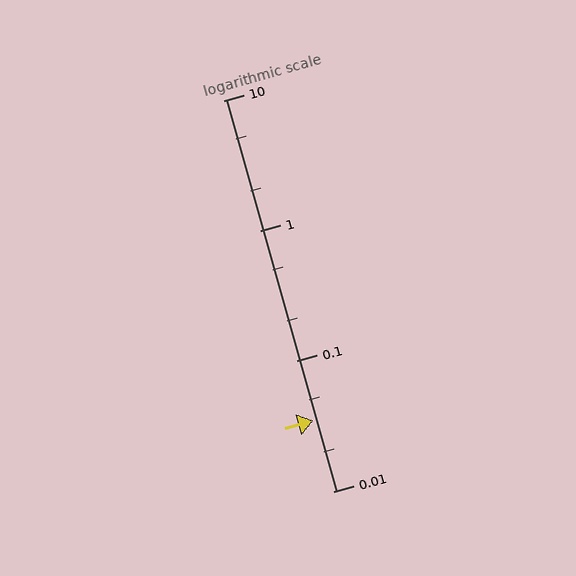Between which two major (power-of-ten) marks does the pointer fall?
The pointer is between 0.01 and 0.1.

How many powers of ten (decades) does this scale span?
The scale spans 3 decades, from 0.01 to 10.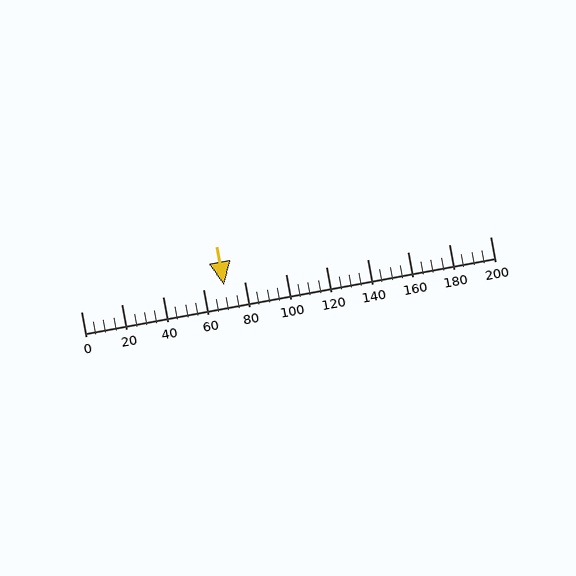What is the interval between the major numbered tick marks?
The major tick marks are spaced 20 units apart.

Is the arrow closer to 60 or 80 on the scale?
The arrow is closer to 80.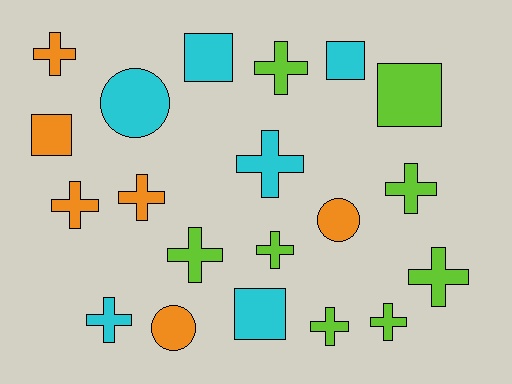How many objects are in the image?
There are 20 objects.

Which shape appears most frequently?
Cross, with 12 objects.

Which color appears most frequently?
Lime, with 8 objects.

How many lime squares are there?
There is 1 lime square.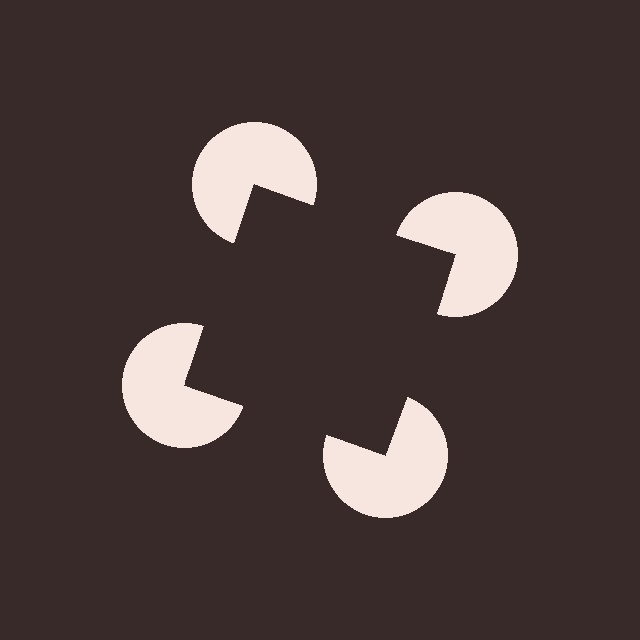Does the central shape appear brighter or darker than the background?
It typically appears slightly darker than the background, even though no actual brightness change is drawn.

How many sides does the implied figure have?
4 sides.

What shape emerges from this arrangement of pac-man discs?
An illusory square — its edges are inferred from the aligned wedge cuts in the pac-man discs, not physically drawn.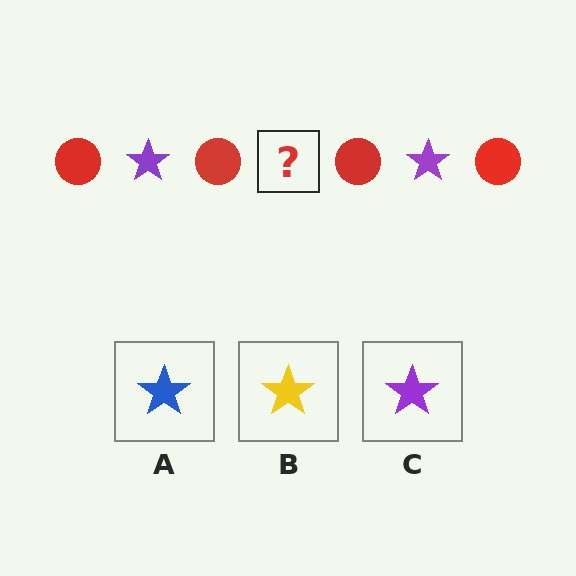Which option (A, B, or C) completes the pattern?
C.